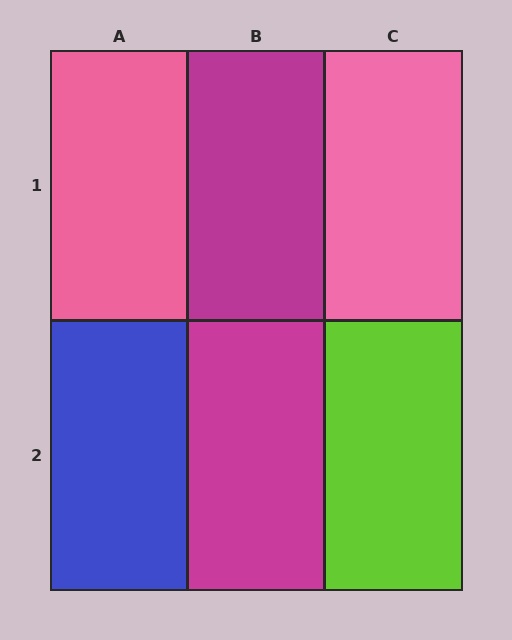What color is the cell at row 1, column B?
Magenta.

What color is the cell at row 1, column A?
Pink.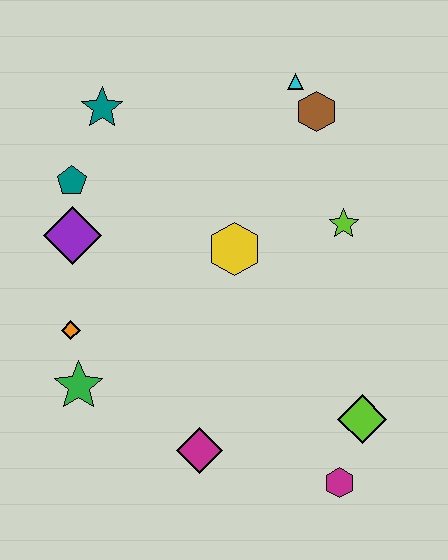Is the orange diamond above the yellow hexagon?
No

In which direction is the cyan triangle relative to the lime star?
The cyan triangle is above the lime star.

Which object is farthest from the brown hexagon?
The magenta hexagon is farthest from the brown hexagon.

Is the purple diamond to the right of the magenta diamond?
No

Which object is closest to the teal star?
The teal pentagon is closest to the teal star.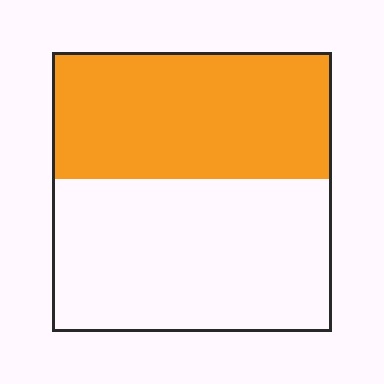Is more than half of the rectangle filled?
No.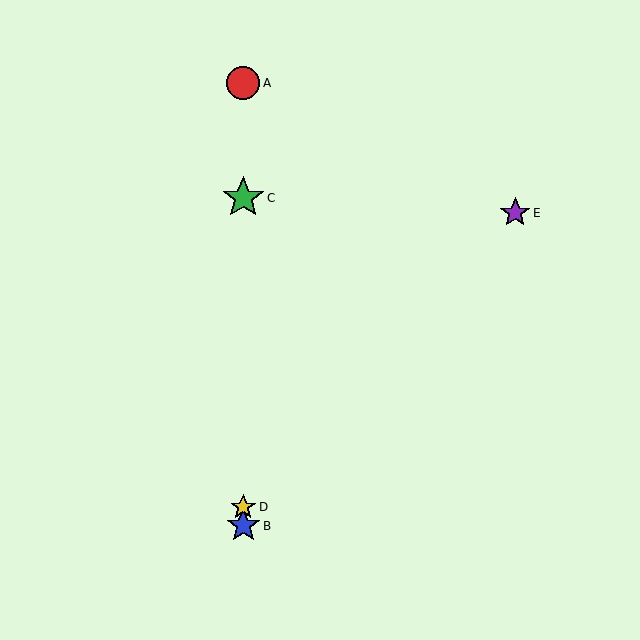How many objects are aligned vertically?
4 objects (A, B, C, D) are aligned vertically.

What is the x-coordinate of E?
Object E is at x≈515.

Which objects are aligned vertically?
Objects A, B, C, D are aligned vertically.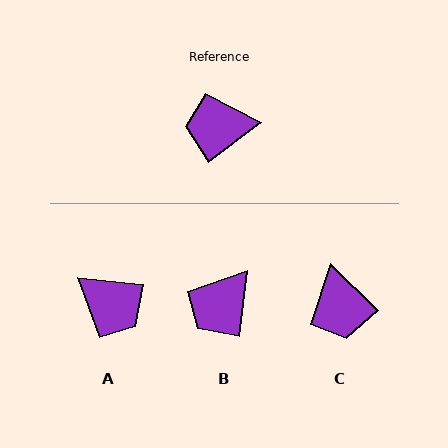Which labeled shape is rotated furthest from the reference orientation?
A, about 137 degrees away.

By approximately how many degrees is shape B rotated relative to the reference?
Approximately 47 degrees counter-clockwise.